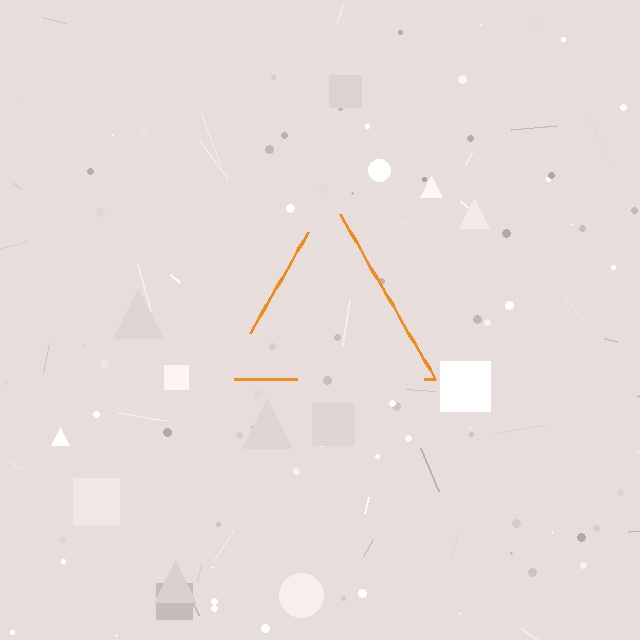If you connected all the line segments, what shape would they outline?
They would outline a triangle.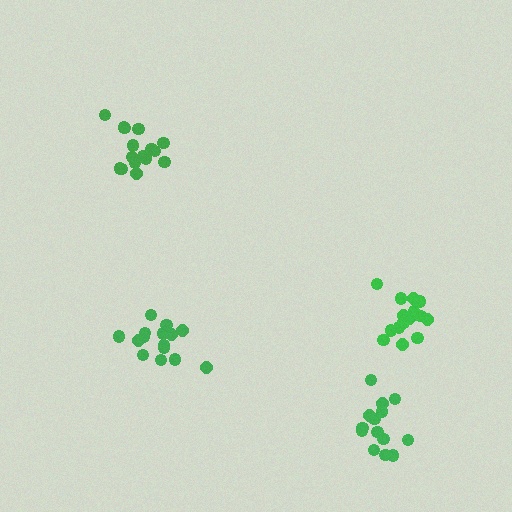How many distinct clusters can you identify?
There are 4 distinct clusters.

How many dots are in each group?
Group 1: 15 dots, Group 2: 17 dots, Group 3: 14 dots, Group 4: 16 dots (62 total).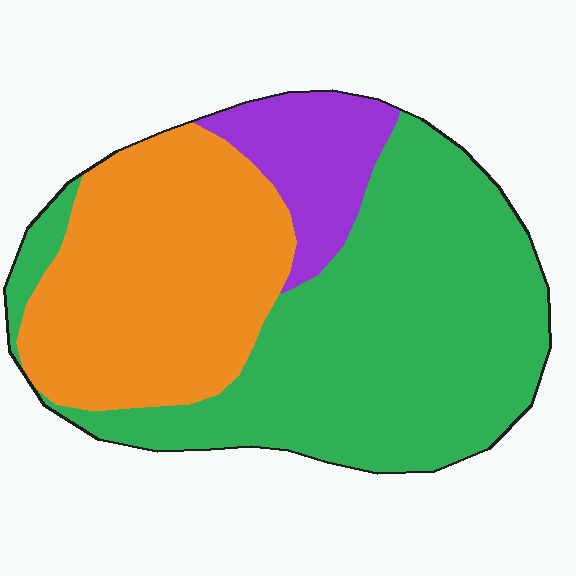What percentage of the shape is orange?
Orange takes up about three eighths (3/8) of the shape.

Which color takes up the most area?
Green, at roughly 55%.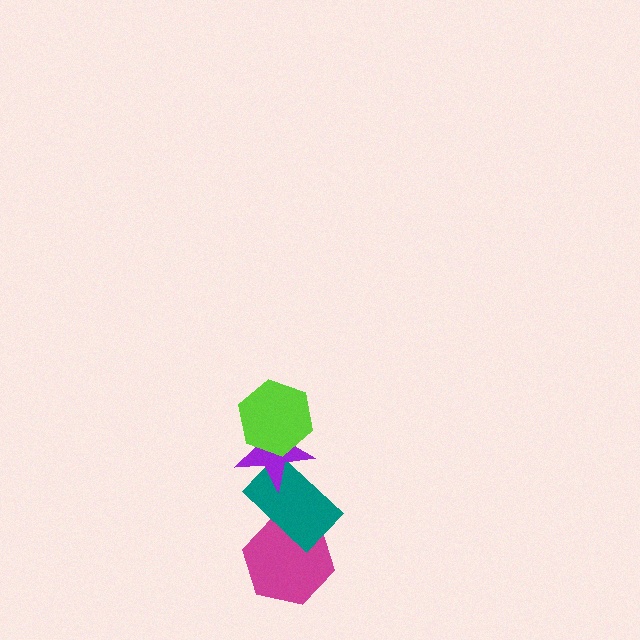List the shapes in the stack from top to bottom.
From top to bottom: the lime hexagon, the purple star, the teal rectangle, the magenta hexagon.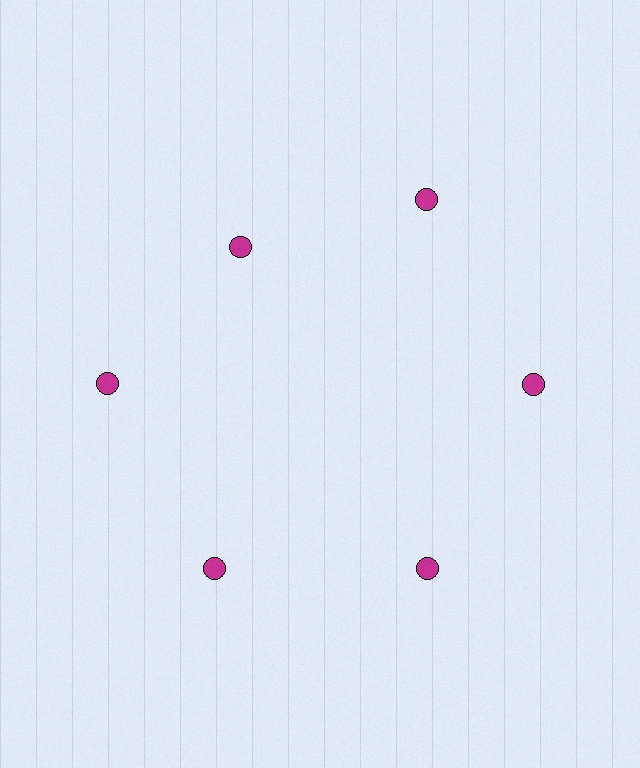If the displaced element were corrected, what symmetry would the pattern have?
It would have 6-fold rotational symmetry — the pattern would map onto itself every 60 degrees.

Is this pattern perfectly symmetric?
No. The 6 magenta circles are arranged in a ring, but one element near the 11 o'clock position is pulled inward toward the center, breaking the 6-fold rotational symmetry.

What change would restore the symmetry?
The symmetry would be restored by moving it outward, back onto the ring so that all 6 circles sit at equal angles and equal distance from the center.